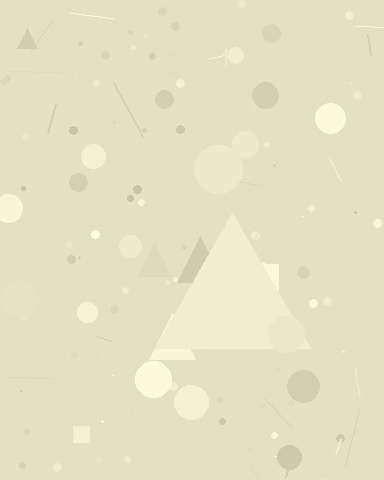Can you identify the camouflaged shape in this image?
The camouflaged shape is a triangle.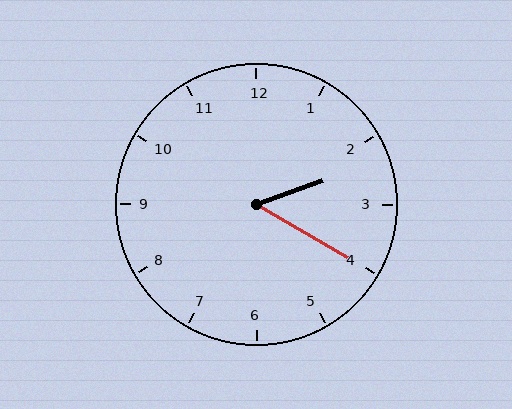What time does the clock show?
2:20.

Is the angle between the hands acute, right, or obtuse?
It is acute.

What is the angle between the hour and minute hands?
Approximately 50 degrees.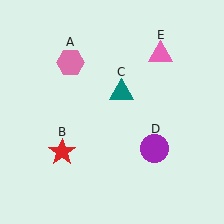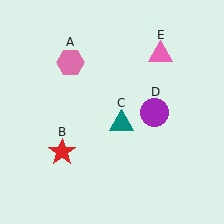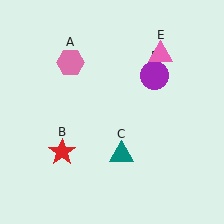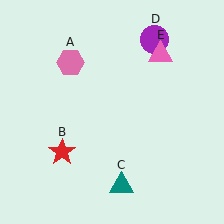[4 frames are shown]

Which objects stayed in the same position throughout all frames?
Pink hexagon (object A) and red star (object B) and pink triangle (object E) remained stationary.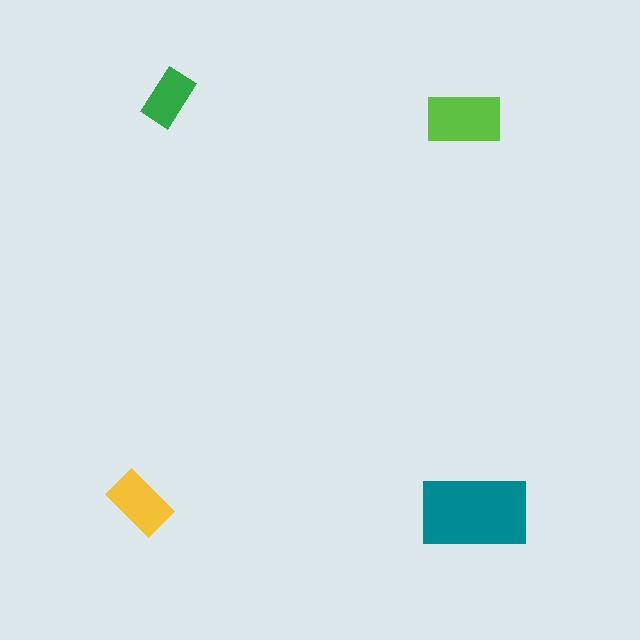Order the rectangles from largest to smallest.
the teal one, the lime one, the yellow one, the green one.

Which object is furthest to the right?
The teal rectangle is rightmost.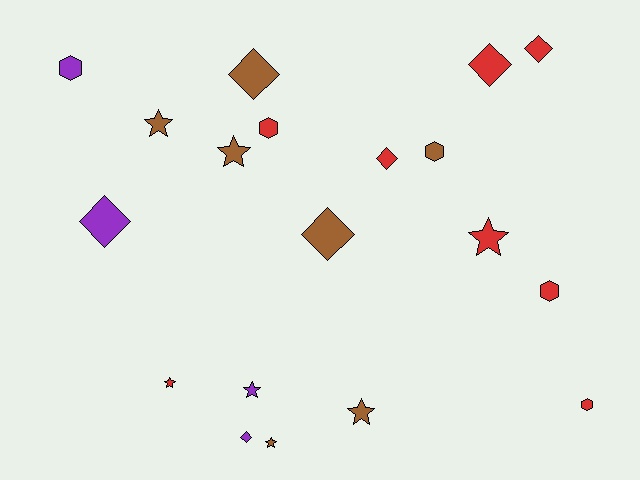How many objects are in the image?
There are 19 objects.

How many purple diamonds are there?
There are 2 purple diamonds.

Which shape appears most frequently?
Star, with 7 objects.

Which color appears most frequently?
Red, with 8 objects.